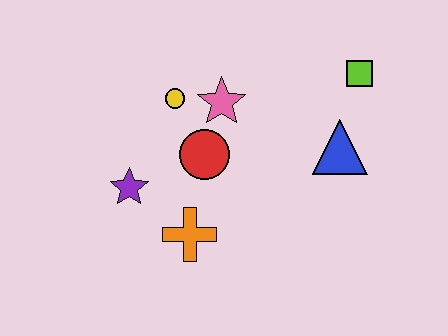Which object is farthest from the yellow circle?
The lime square is farthest from the yellow circle.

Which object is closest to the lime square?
The blue triangle is closest to the lime square.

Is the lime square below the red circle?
No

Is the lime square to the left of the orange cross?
No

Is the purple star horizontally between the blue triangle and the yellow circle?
No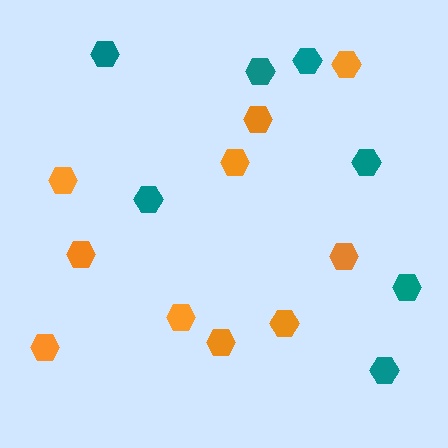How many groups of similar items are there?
There are 2 groups: one group of teal hexagons (7) and one group of orange hexagons (10).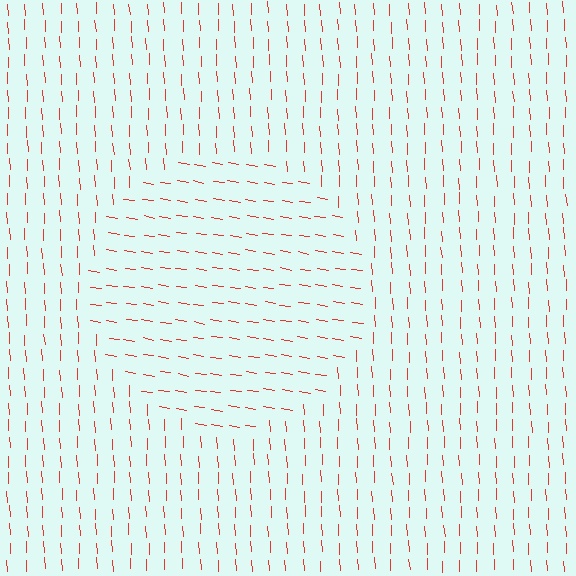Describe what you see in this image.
The image is filled with small red line segments. A circle region in the image has lines oriented differently from the surrounding lines, creating a visible texture boundary.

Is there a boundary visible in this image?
Yes, there is a texture boundary formed by a change in line orientation.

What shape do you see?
I see a circle.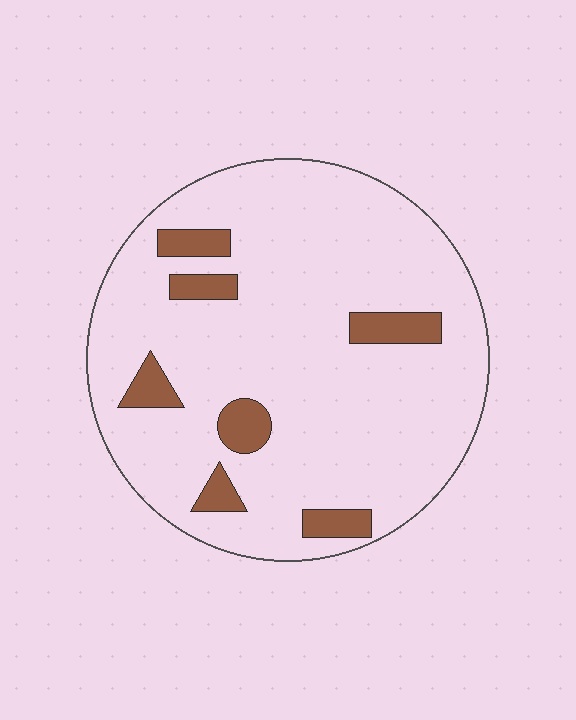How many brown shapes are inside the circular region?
7.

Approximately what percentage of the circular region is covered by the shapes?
Approximately 10%.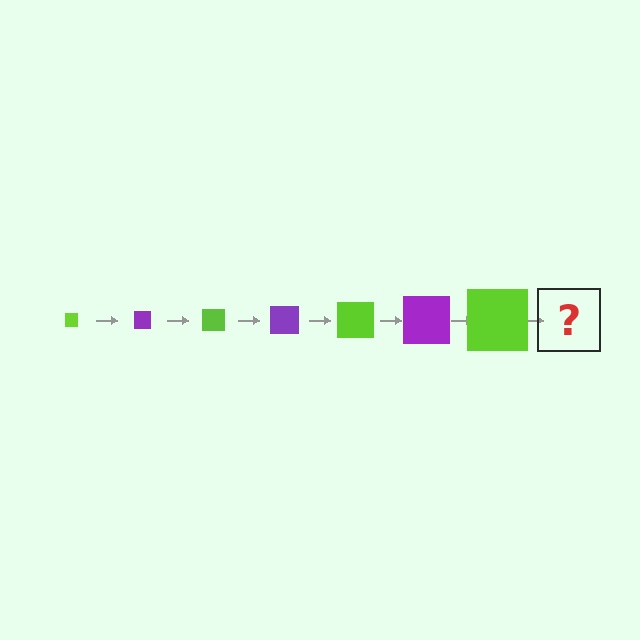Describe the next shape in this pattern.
It should be a purple square, larger than the previous one.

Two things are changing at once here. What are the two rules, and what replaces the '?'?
The two rules are that the square grows larger each step and the color cycles through lime and purple. The '?' should be a purple square, larger than the previous one.